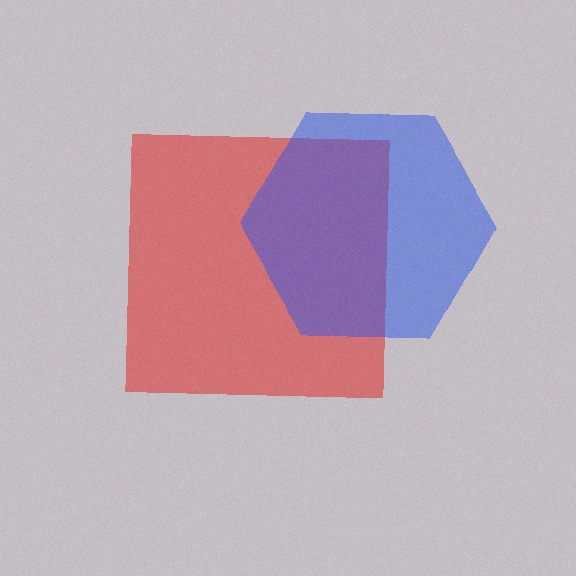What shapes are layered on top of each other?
The layered shapes are: a red square, a blue hexagon.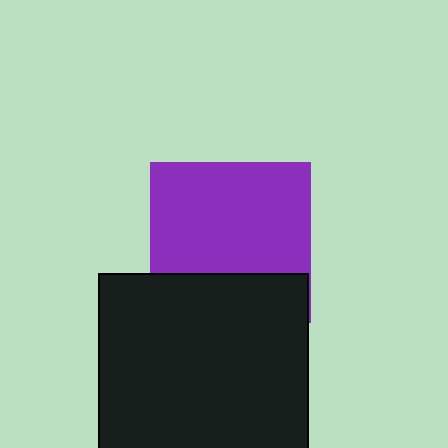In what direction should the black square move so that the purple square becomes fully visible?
The black square should move down. That is the shortest direction to clear the overlap and leave the purple square fully visible.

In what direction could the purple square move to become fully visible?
The purple square could move up. That would shift it out from behind the black square entirely.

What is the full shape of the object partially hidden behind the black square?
The partially hidden object is a purple square.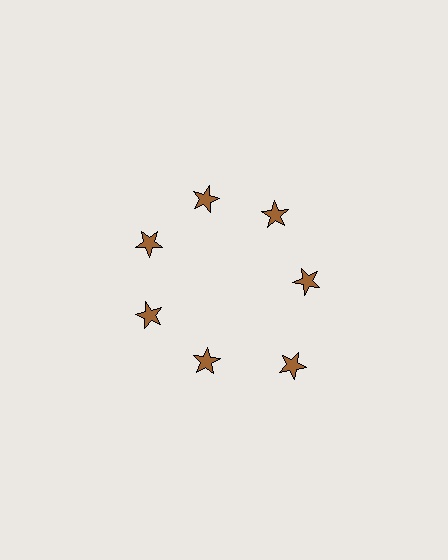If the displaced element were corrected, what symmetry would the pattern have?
It would have 7-fold rotational symmetry — the pattern would map onto itself every 51 degrees.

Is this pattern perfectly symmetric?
No. The 7 brown stars are arranged in a ring, but one element near the 5 o'clock position is pushed outward from the center, breaking the 7-fold rotational symmetry.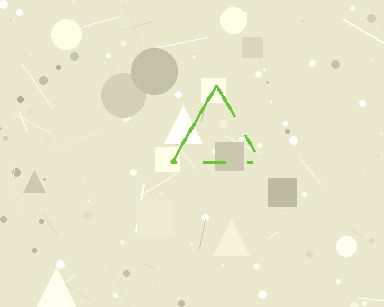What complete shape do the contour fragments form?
The contour fragments form a triangle.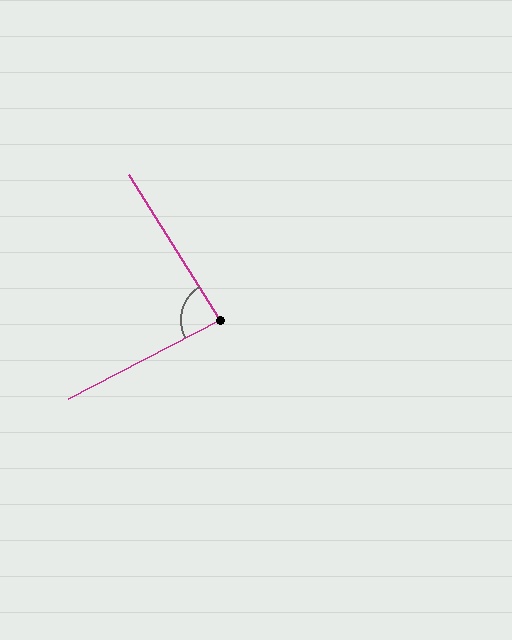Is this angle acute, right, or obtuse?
It is approximately a right angle.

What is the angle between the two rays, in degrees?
Approximately 86 degrees.